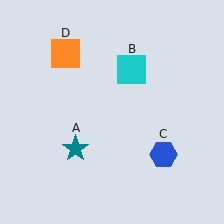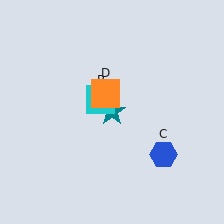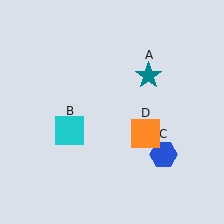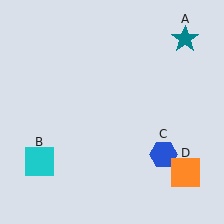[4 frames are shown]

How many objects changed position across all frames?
3 objects changed position: teal star (object A), cyan square (object B), orange square (object D).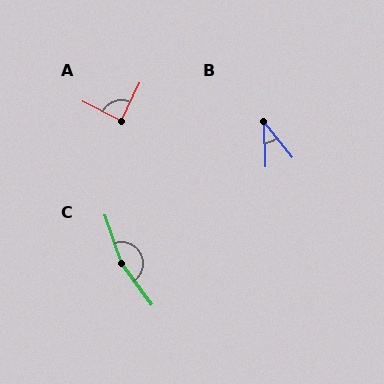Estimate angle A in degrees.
Approximately 89 degrees.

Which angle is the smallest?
B, at approximately 36 degrees.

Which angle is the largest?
C, at approximately 162 degrees.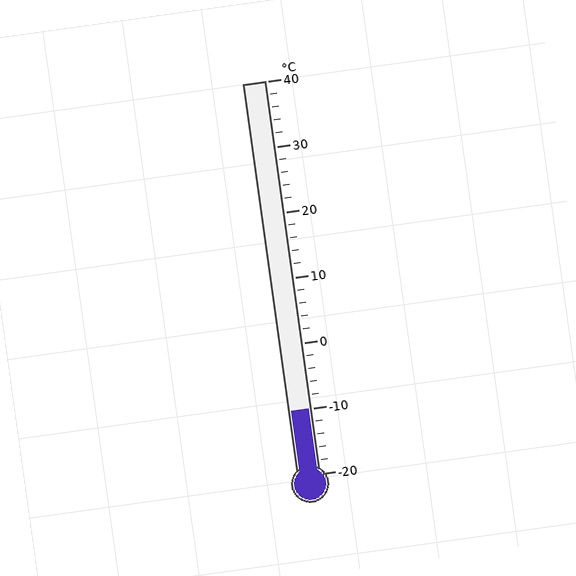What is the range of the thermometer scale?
The thermometer scale ranges from -20°C to 40°C.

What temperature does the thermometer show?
The thermometer shows approximately -10°C.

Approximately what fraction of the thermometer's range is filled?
The thermometer is filled to approximately 15% of its range.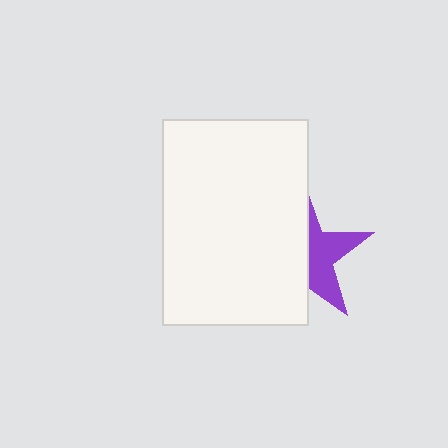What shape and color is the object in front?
The object in front is a white rectangle.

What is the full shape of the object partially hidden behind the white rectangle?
The partially hidden object is a purple star.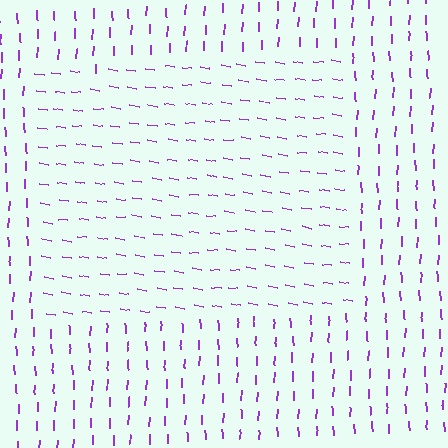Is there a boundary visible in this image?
Yes, there is a texture boundary formed by a change in line orientation.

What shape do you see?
I see a rectangle.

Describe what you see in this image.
The image is filled with small purple line segments. A rectangle region in the image has lines oriented differently from the surrounding lines, creating a visible texture boundary.